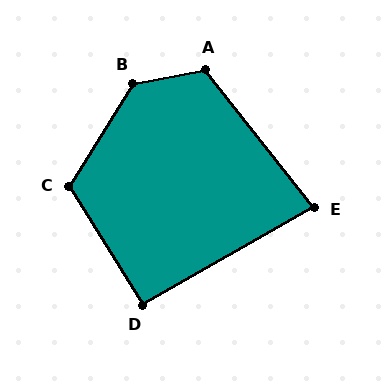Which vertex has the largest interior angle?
B, at approximately 133 degrees.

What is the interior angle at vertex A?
Approximately 117 degrees (obtuse).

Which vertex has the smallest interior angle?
E, at approximately 82 degrees.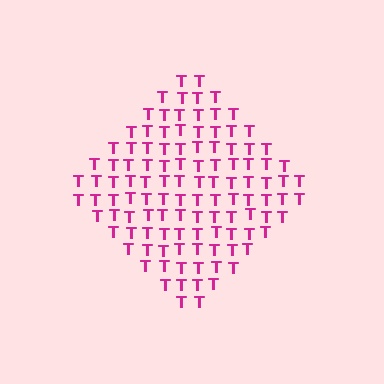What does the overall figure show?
The overall figure shows a diamond.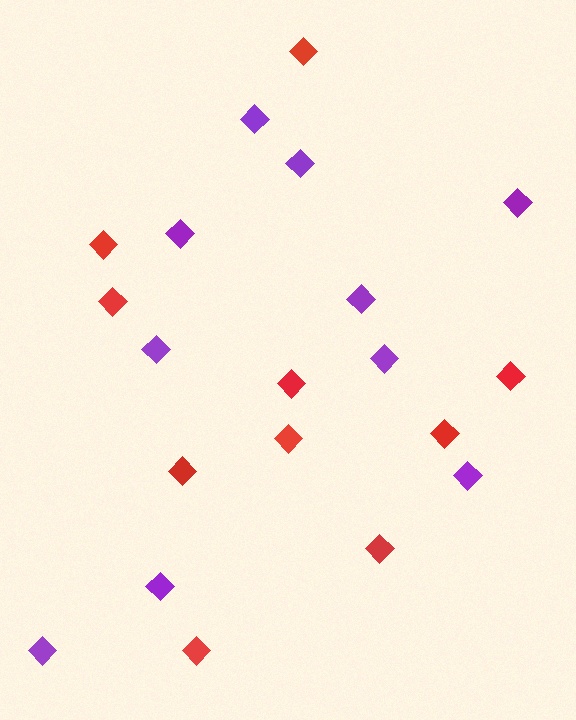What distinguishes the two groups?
There are 2 groups: one group of purple diamonds (10) and one group of red diamonds (10).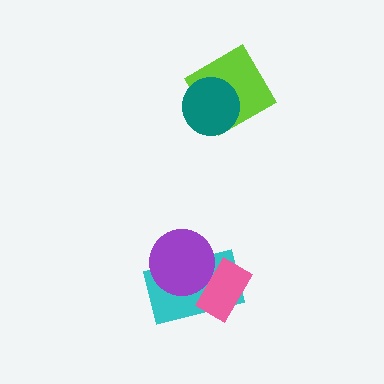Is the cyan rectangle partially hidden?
Yes, it is partially covered by another shape.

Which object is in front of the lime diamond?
The teal circle is in front of the lime diamond.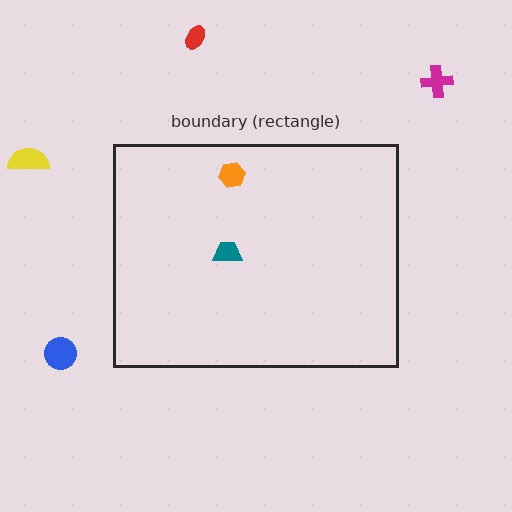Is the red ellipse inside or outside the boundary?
Outside.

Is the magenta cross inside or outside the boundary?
Outside.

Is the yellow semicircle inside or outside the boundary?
Outside.